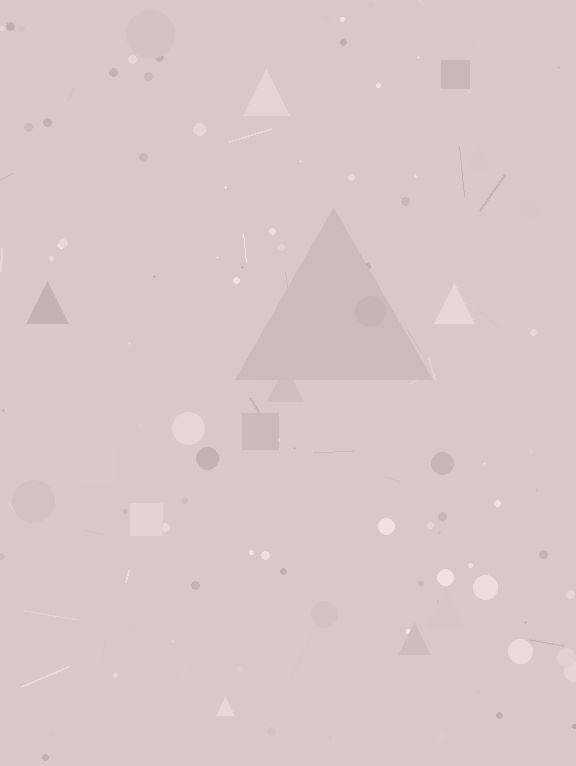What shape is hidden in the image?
A triangle is hidden in the image.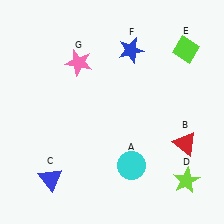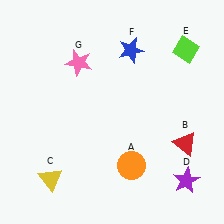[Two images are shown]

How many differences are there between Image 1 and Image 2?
There are 3 differences between the two images.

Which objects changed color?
A changed from cyan to orange. C changed from blue to yellow. D changed from lime to purple.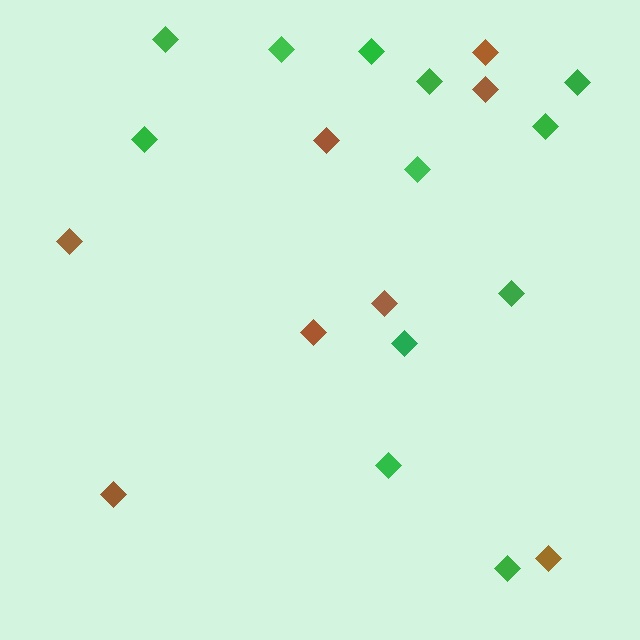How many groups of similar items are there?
There are 2 groups: one group of green diamonds (12) and one group of brown diamonds (8).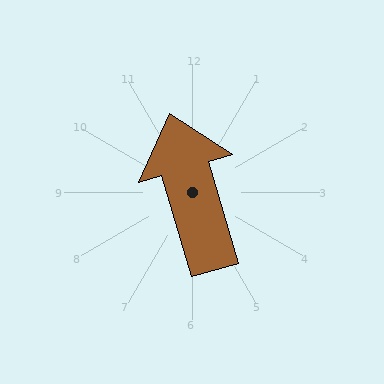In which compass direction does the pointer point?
North.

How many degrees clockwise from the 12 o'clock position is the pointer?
Approximately 344 degrees.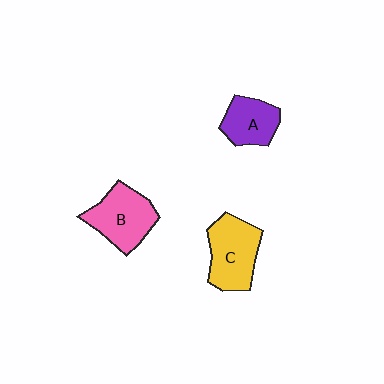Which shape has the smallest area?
Shape A (purple).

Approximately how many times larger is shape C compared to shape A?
Approximately 1.4 times.